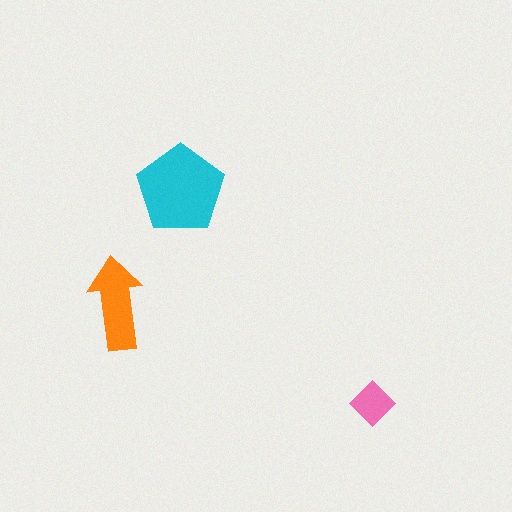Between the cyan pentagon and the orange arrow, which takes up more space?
The cyan pentagon.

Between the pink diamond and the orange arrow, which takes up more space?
The orange arrow.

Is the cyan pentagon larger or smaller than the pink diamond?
Larger.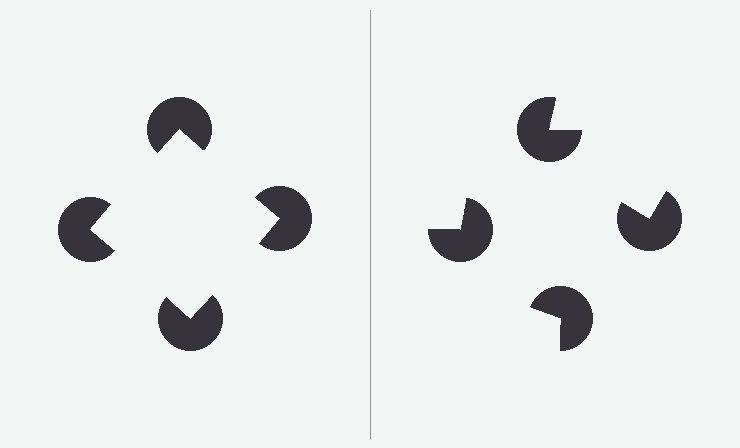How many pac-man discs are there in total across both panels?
8 — 4 on each side.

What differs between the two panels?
The pac-man discs are positioned identically on both sides; only the wedge orientations differ. On the left they align to a square; on the right they are misaligned.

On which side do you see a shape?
An illusory square appears on the left side. On the right side the wedge cuts are rotated, so no coherent shape forms.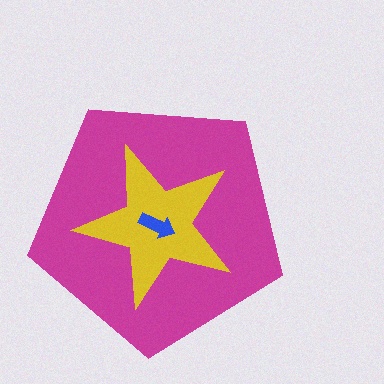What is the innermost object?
The blue arrow.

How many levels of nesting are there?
3.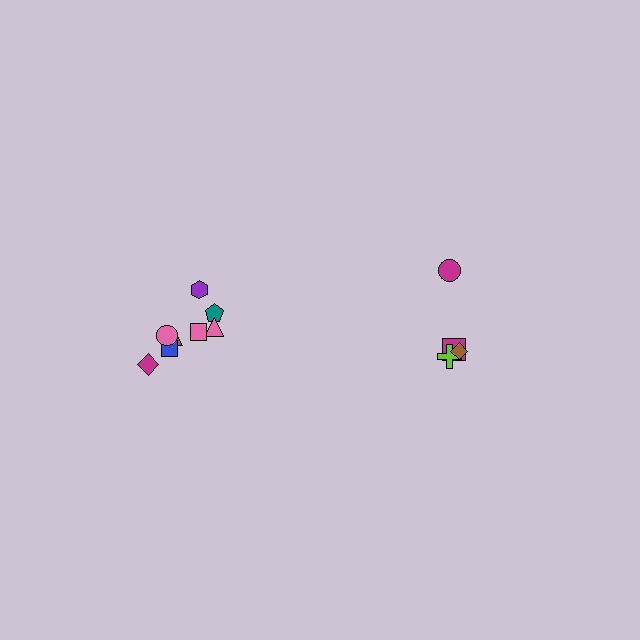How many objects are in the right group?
There are 4 objects.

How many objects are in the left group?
There are 8 objects.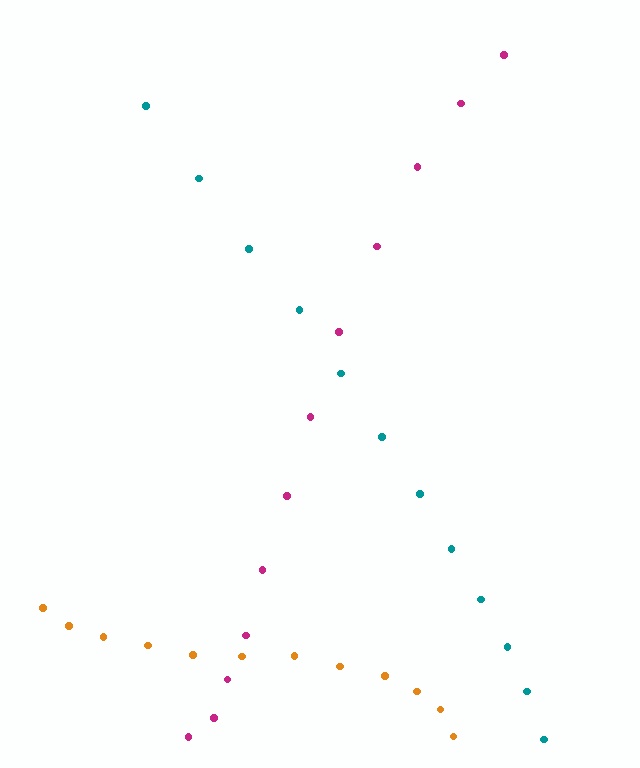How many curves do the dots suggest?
There are 3 distinct paths.